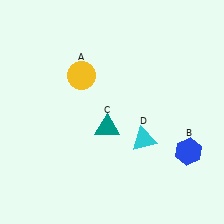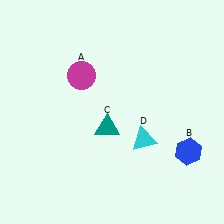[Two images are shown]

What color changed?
The circle (A) changed from yellow in Image 1 to magenta in Image 2.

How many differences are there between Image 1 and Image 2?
There is 1 difference between the two images.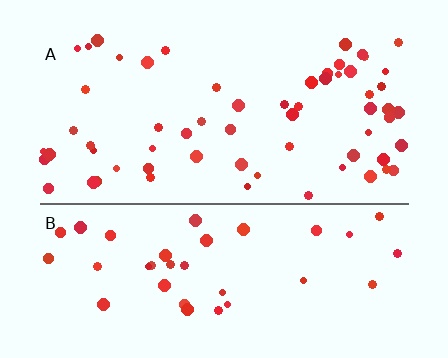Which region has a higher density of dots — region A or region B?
A (the top).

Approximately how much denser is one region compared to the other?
Approximately 1.6× — region A over region B.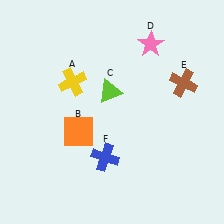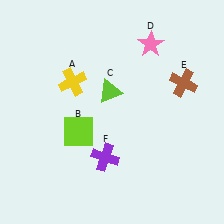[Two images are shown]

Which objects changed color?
B changed from orange to lime. F changed from blue to purple.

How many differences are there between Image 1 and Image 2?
There are 2 differences between the two images.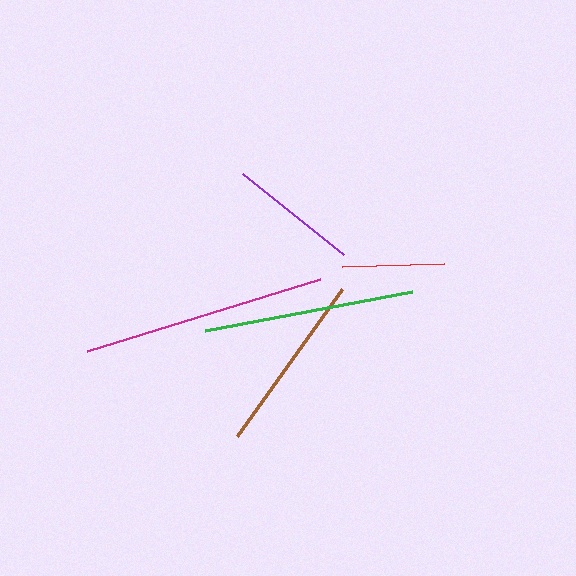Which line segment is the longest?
The magenta line is the longest at approximately 244 pixels.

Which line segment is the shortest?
The red line is the shortest at approximately 101 pixels.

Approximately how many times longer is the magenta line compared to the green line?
The magenta line is approximately 1.2 times the length of the green line.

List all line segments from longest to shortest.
From longest to shortest: magenta, green, brown, purple, red.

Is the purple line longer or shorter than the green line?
The green line is longer than the purple line.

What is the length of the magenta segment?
The magenta segment is approximately 244 pixels long.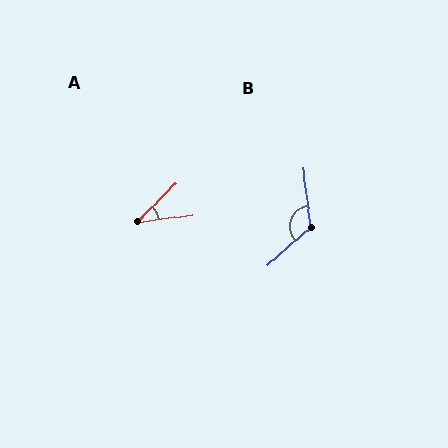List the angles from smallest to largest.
A (38°), B (123°).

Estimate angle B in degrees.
Approximately 123 degrees.